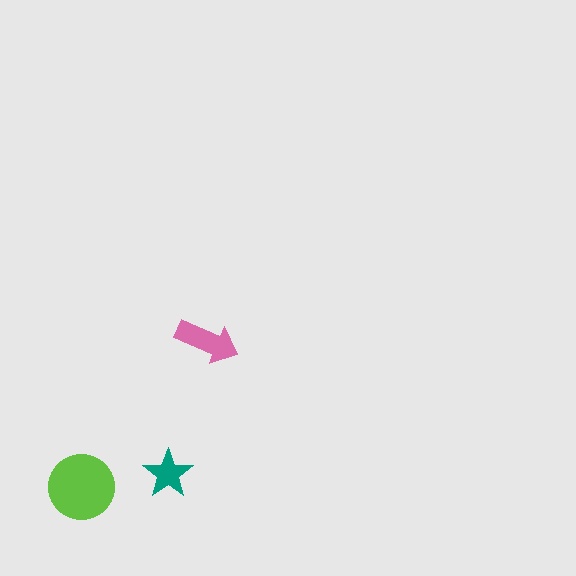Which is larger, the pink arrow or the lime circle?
The lime circle.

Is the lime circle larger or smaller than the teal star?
Larger.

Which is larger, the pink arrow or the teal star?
The pink arrow.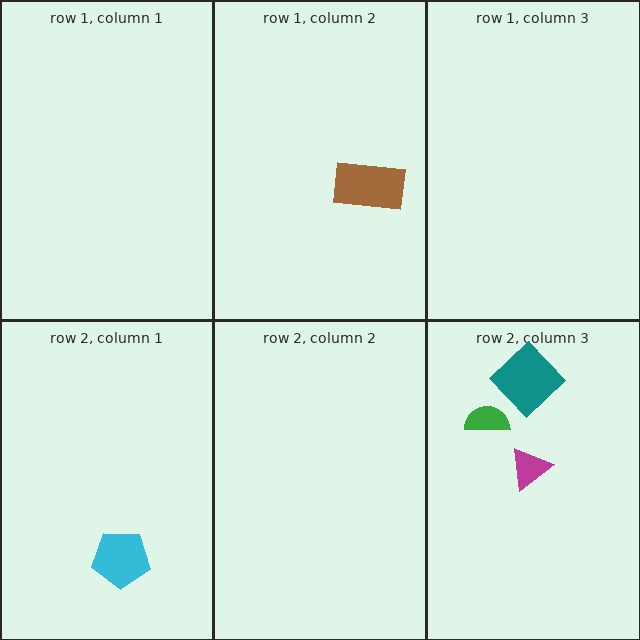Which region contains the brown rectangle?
The row 1, column 2 region.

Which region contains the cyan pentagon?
The row 2, column 1 region.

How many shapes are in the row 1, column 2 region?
1.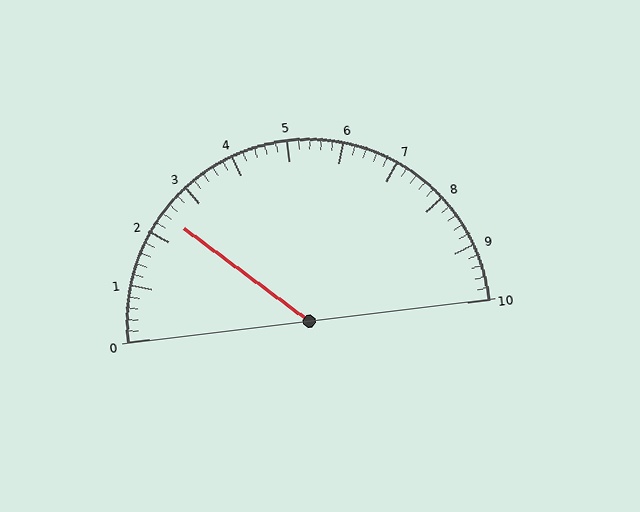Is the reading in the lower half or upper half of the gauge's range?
The reading is in the lower half of the range (0 to 10).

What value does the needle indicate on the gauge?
The needle indicates approximately 2.4.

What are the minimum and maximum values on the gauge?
The gauge ranges from 0 to 10.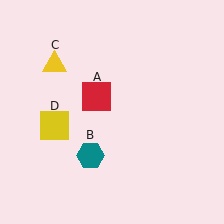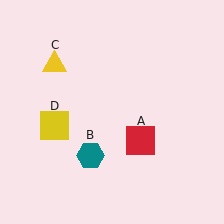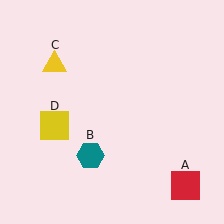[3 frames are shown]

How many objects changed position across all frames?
1 object changed position: red square (object A).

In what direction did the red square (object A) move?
The red square (object A) moved down and to the right.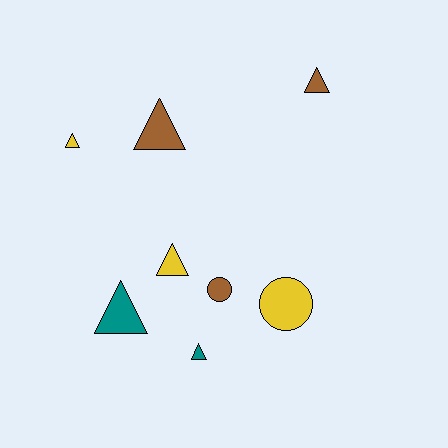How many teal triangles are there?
There are 2 teal triangles.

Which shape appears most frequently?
Triangle, with 6 objects.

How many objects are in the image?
There are 8 objects.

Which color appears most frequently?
Brown, with 3 objects.